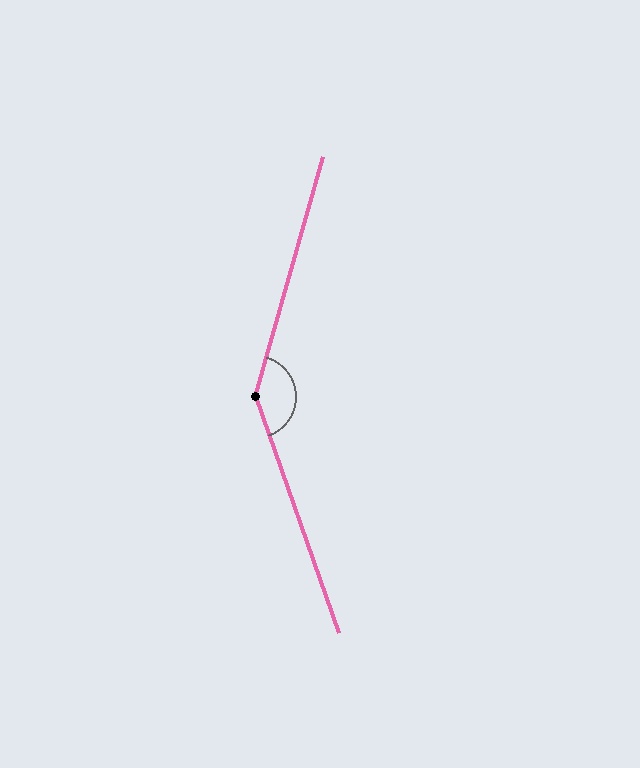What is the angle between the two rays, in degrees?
Approximately 145 degrees.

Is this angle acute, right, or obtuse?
It is obtuse.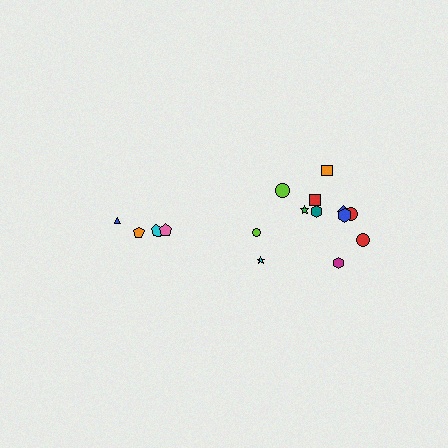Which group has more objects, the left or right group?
The right group.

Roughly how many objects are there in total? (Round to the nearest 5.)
Roughly 15 objects in total.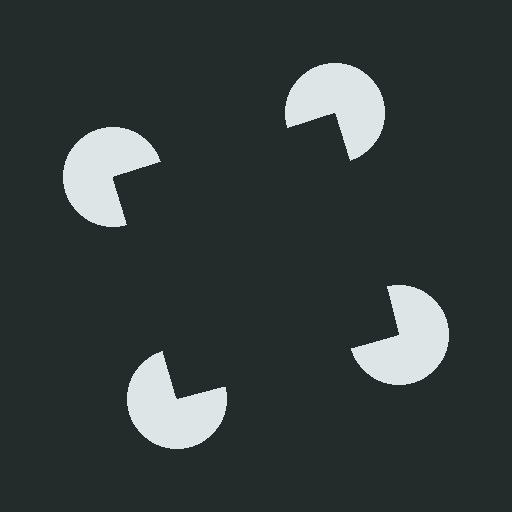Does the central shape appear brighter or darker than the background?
It typically appears slightly darker than the background, even though no actual brightness change is drawn.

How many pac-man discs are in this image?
There are 4 — one at each vertex of the illusory square.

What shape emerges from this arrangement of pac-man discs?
An illusory square — its edges are inferred from the aligned wedge cuts in the pac-man discs, not physically drawn.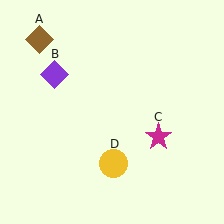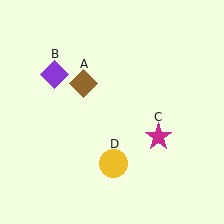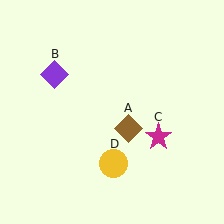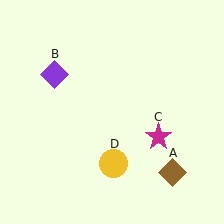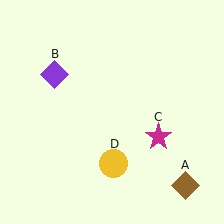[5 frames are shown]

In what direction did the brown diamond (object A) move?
The brown diamond (object A) moved down and to the right.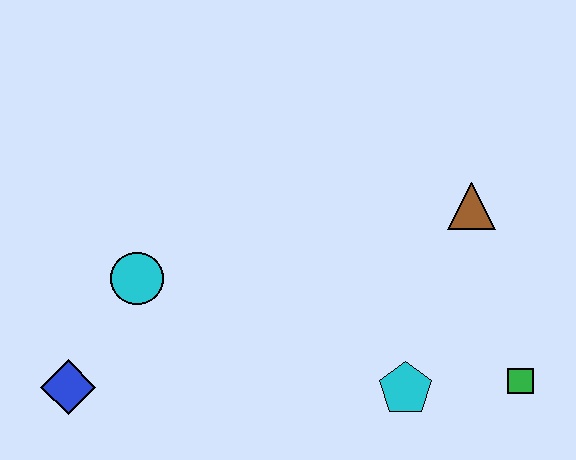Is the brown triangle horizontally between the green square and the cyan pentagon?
Yes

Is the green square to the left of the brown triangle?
No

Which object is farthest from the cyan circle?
The green square is farthest from the cyan circle.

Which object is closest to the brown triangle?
The green square is closest to the brown triangle.